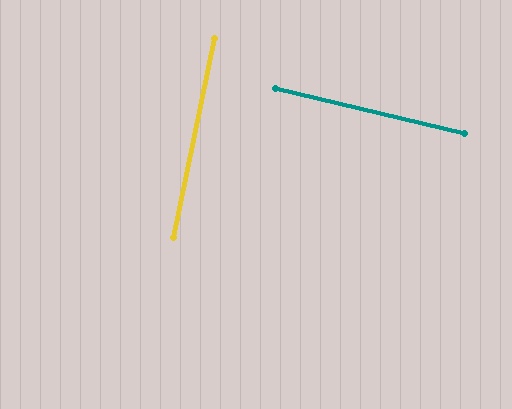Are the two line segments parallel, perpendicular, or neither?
Perpendicular — they meet at approximately 88°.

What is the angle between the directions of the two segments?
Approximately 88 degrees.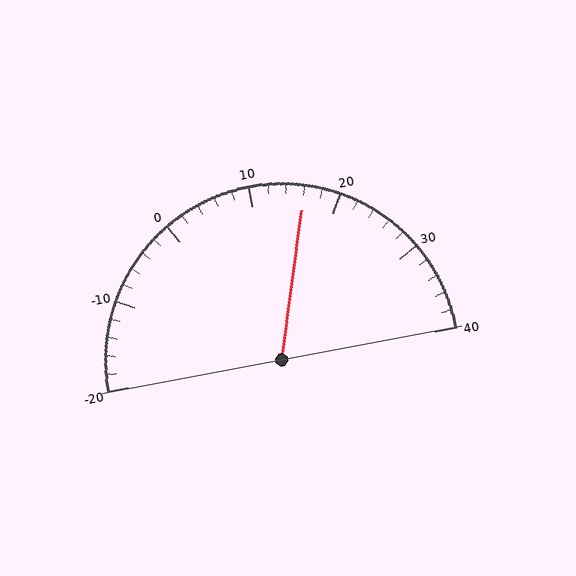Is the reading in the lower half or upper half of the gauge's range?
The reading is in the upper half of the range (-20 to 40).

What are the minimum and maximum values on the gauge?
The gauge ranges from -20 to 40.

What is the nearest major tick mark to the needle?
The nearest major tick mark is 20.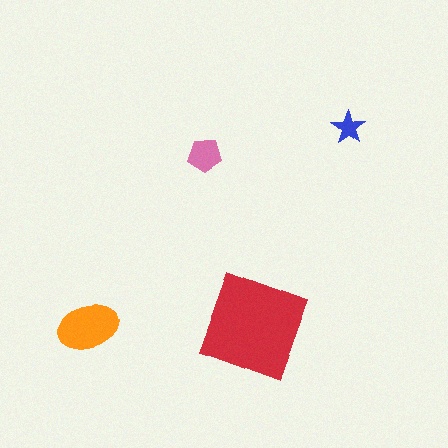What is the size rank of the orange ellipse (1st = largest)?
2nd.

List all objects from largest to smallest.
The red diamond, the orange ellipse, the pink pentagon, the blue star.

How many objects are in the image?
There are 4 objects in the image.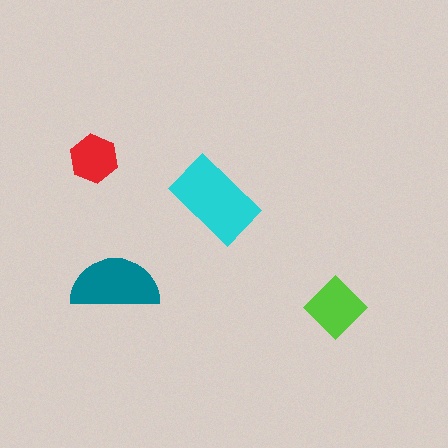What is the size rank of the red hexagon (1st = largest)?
4th.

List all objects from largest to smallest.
The cyan rectangle, the teal semicircle, the lime diamond, the red hexagon.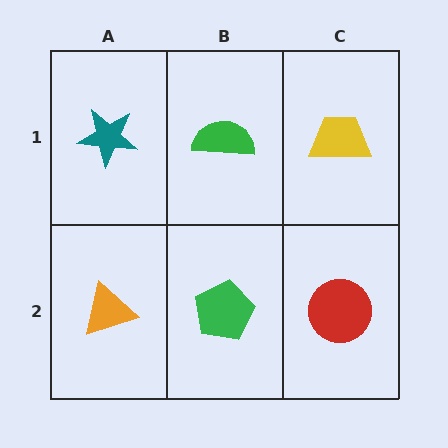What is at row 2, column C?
A red circle.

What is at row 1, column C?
A yellow trapezoid.